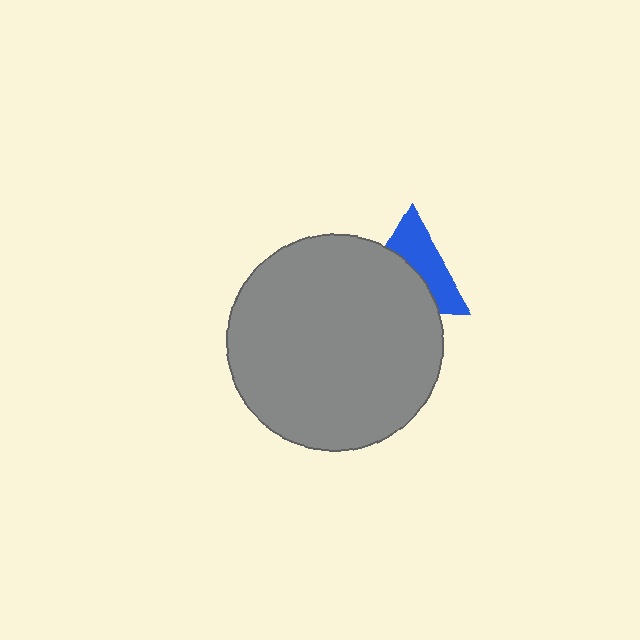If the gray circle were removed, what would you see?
You would see the complete blue triangle.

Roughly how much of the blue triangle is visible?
About half of it is visible (roughly 47%).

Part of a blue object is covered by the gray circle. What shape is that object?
It is a triangle.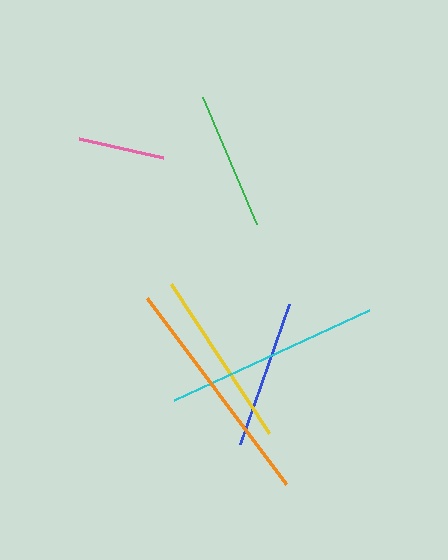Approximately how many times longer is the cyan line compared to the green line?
The cyan line is approximately 1.6 times the length of the green line.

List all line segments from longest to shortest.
From longest to shortest: orange, cyan, yellow, blue, green, pink.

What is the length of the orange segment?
The orange segment is approximately 233 pixels long.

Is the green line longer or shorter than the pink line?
The green line is longer than the pink line.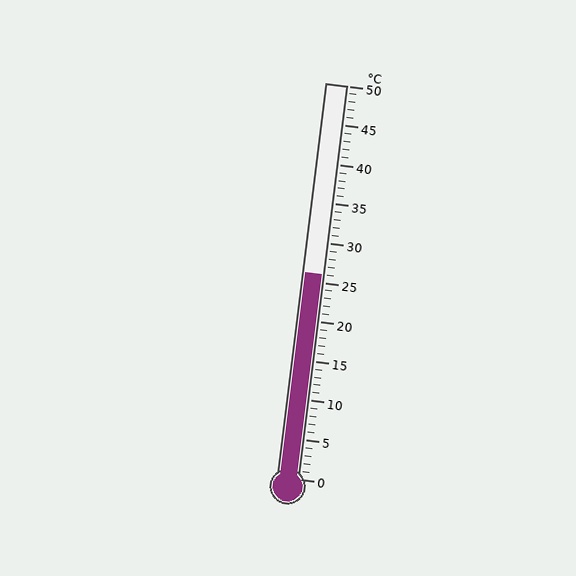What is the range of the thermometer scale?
The thermometer scale ranges from 0°C to 50°C.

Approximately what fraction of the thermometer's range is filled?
The thermometer is filled to approximately 50% of its range.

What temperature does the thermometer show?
The thermometer shows approximately 26°C.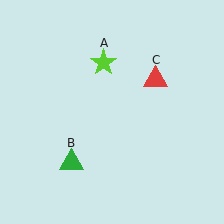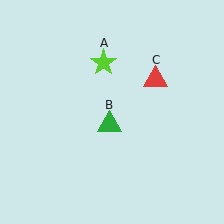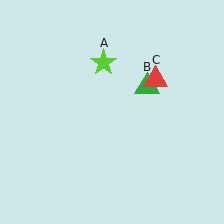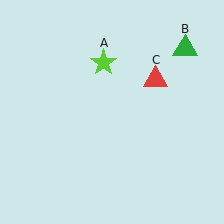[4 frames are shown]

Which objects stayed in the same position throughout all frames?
Lime star (object A) and red triangle (object C) remained stationary.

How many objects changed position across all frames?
1 object changed position: green triangle (object B).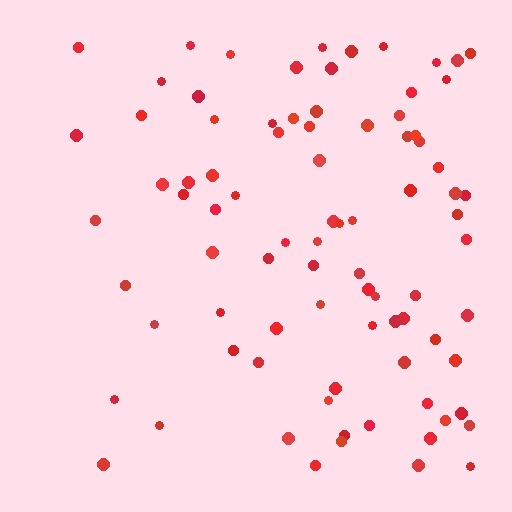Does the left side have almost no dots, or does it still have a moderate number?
Still a moderate number, just noticeably fewer than the right.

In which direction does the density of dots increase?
From left to right, with the right side densest.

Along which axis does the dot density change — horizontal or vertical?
Horizontal.